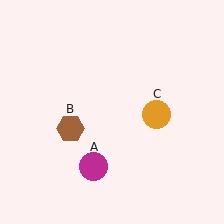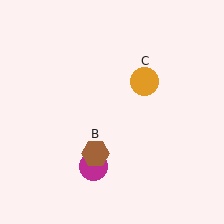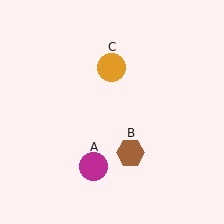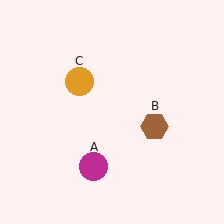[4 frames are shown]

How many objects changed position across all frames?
2 objects changed position: brown hexagon (object B), orange circle (object C).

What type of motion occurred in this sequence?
The brown hexagon (object B), orange circle (object C) rotated counterclockwise around the center of the scene.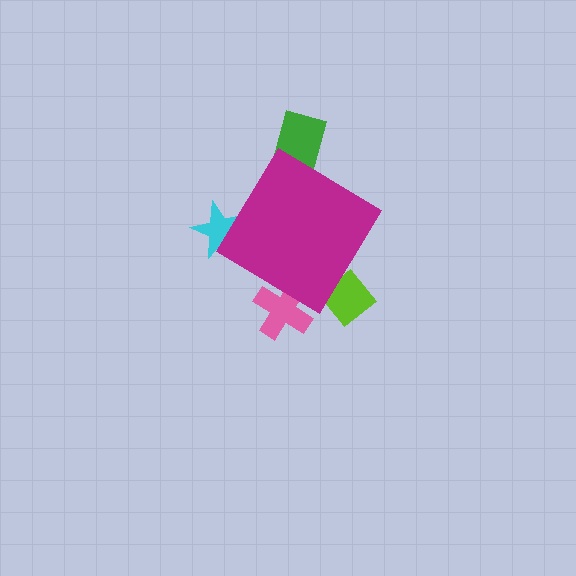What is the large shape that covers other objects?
A magenta diamond.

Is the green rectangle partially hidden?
Yes, the green rectangle is partially hidden behind the magenta diamond.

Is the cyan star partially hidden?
Yes, the cyan star is partially hidden behind the magenta diamond.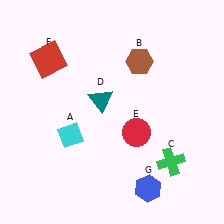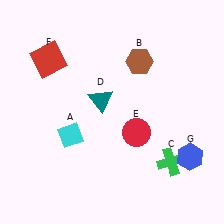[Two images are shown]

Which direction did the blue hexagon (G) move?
The blue hexagon (G) moved right.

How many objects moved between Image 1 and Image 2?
1 object moved between the two images.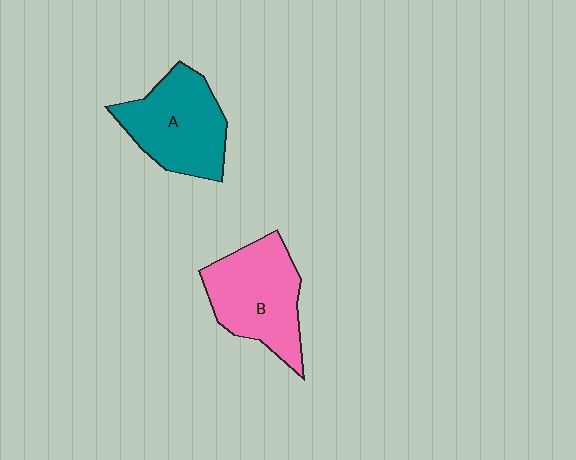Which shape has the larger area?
Shape B (pink).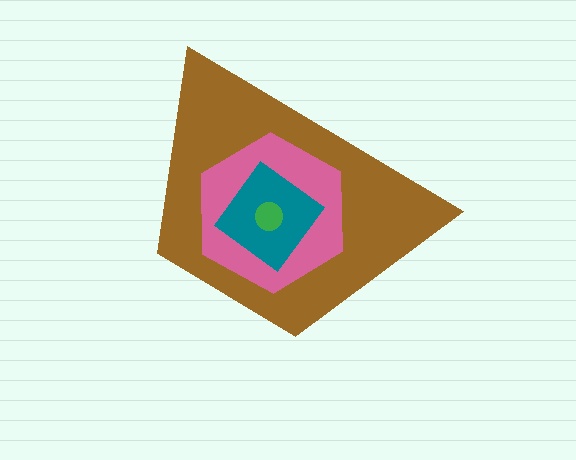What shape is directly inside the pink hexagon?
The teal diamond.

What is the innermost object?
The green circle.